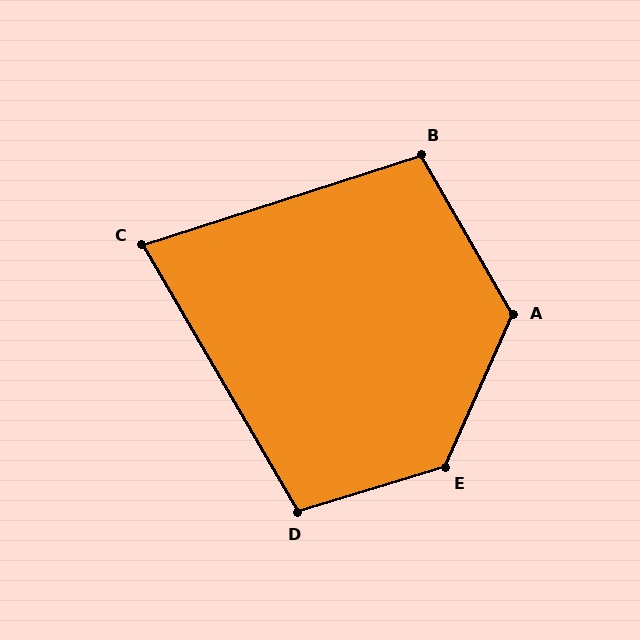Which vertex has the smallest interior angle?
C, at approximately 78 degrees.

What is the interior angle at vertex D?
Approximately 103 degrees (obtuse).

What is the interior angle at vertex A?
Approximately 126 degrees (obtuse).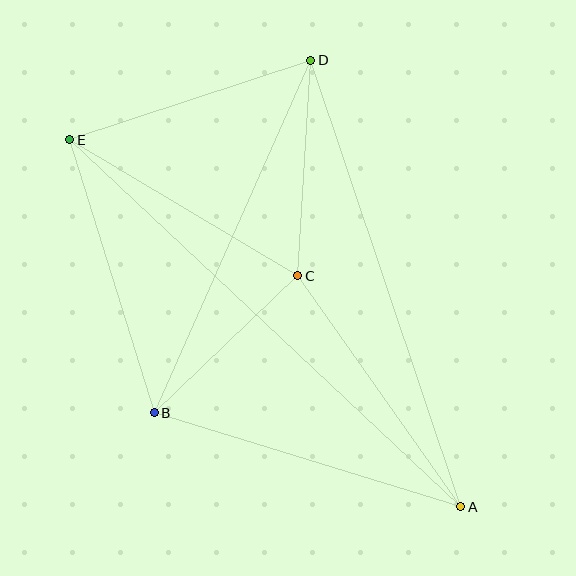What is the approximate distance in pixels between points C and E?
The distance between C and E is approximately 265 pixels.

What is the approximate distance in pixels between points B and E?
The distance between B and E is approximately 286 pixels.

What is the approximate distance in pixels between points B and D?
The distance between B and D is approximately 386 pixels.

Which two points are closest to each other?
Points B and C are closest to each other.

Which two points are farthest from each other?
Points A and E are farthest from each other.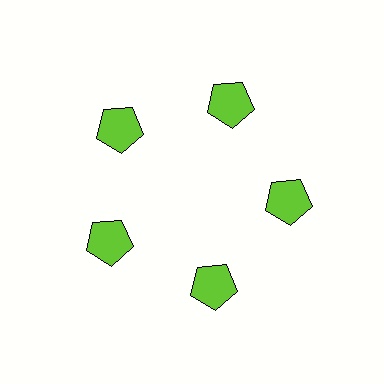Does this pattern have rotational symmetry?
Yes, this pattern has 5-fold rotational symmetry. It looks the same after rotating 72 degrees around the center.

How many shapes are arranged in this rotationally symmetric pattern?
There are 5 shapes, arranged in 5 groups of 1.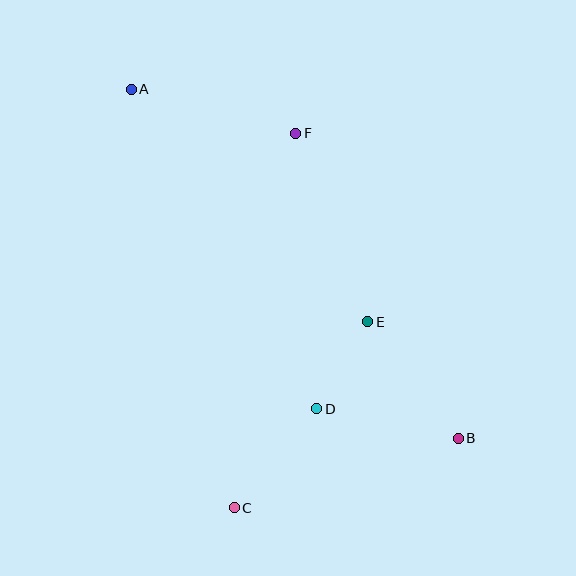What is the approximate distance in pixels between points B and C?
The distance between B and C is approximately 234 pixels.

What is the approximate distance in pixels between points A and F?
The distance between A and F is approximately 171 pixels.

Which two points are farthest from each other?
Points A and B are farthest from each other.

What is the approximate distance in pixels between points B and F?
The distance between B and F is approximately 346 pixels.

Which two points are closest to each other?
Points D and E are closest to each other.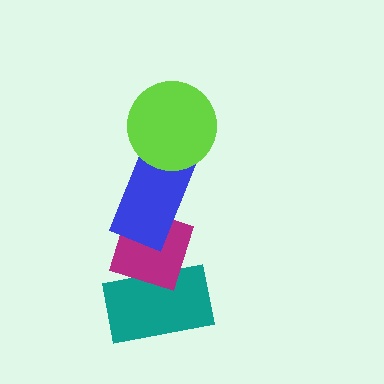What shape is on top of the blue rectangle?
The lime circle is on top of the blue rectangle.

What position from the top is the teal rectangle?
The teal rectangle is 4th from the top.